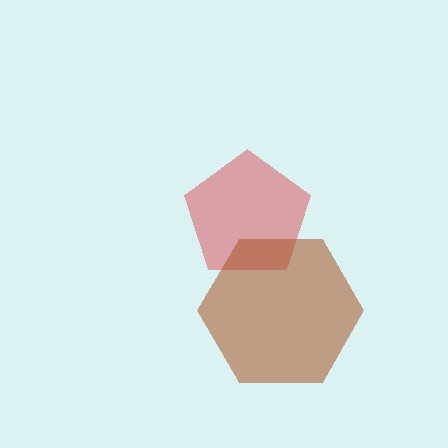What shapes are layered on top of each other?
The layered shapes are: a red pentagon, a brown hexagon.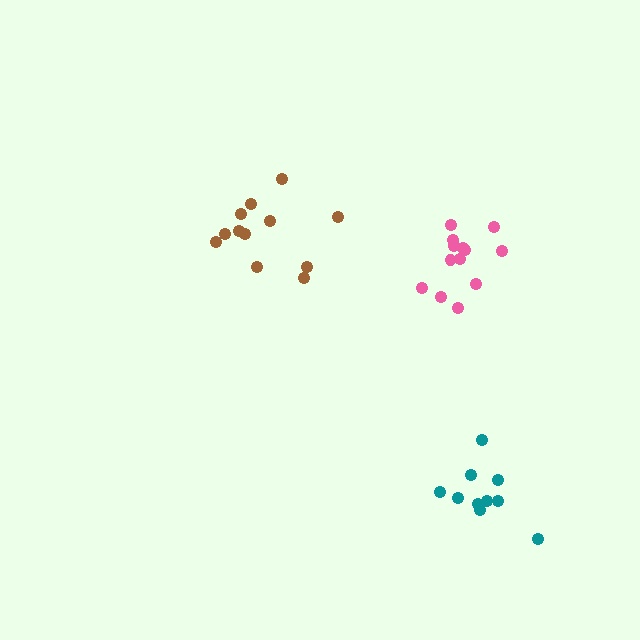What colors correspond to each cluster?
The clusters are colored: pink, teal, brown.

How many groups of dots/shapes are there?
There are 3 groups.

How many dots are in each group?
Group 1: 13 dots, Group 2: 10 dots, Group 3: 12 dots (35 total).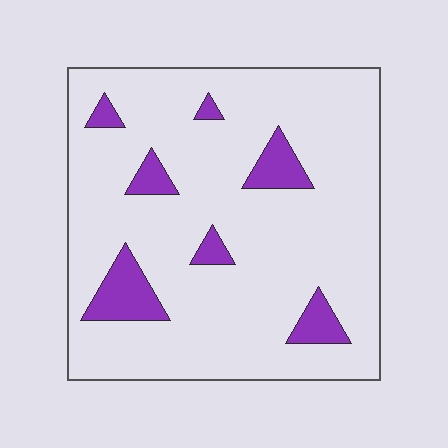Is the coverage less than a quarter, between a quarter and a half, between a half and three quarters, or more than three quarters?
Less than a quarter.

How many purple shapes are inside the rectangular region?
7.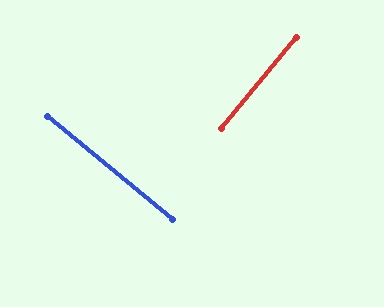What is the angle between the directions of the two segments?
Approximately 90 degrees.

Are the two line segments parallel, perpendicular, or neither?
Perpendicular — they meet at approximately 90°.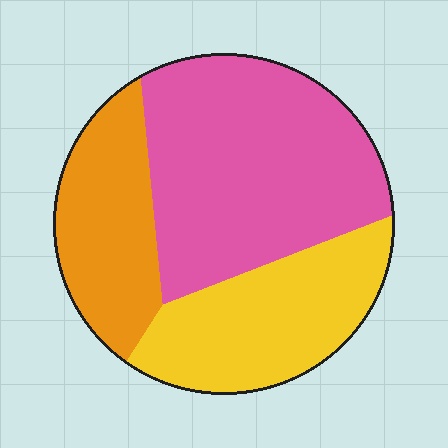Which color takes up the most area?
Pink, at roughly 50%.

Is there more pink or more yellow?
Pink.